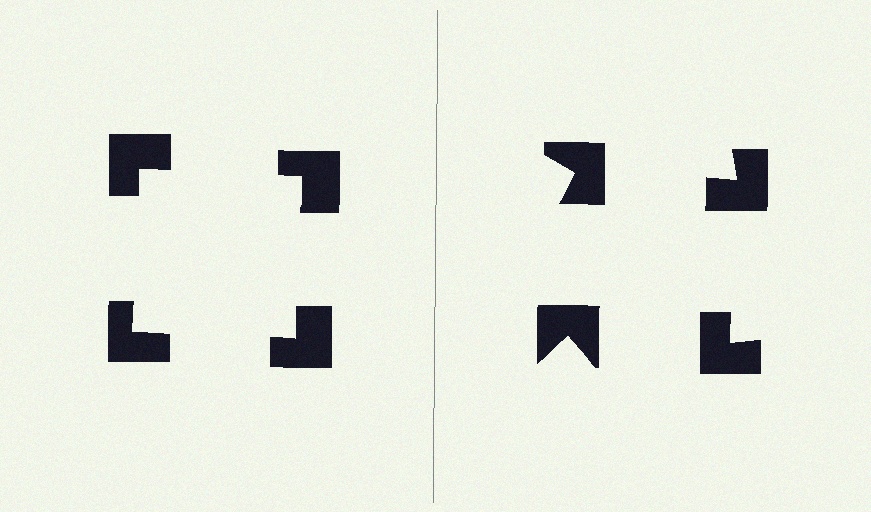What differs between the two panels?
The notched squares are positioned identically on both sides; only the wedge orientations differ. On the left they align to a square; on the right they are misaligned.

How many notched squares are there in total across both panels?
8 — 4 on each side.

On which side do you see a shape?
An illusory square appears on the left side. On the right side the wedge cuts are rotated, so no coherent shape forms.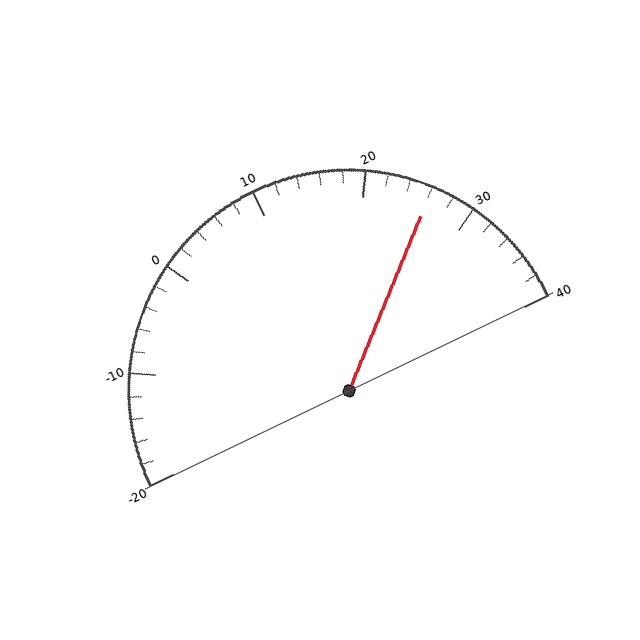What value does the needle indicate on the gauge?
The needle indicates approximately 26.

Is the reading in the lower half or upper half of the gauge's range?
The reading is in the upper half of the range (-20 to 40).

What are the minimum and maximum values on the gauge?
The gauge ranges from -20 to 40.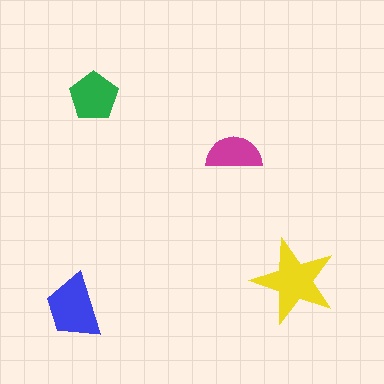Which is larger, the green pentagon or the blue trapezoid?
The blue trapezoid.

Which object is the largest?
The yellow star.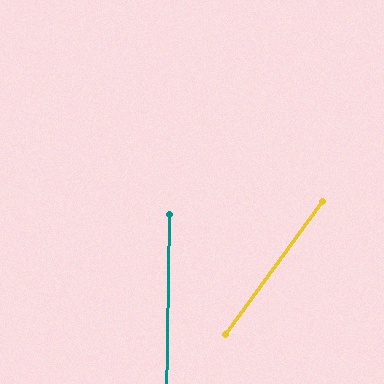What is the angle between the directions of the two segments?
Approximately 35 degrees.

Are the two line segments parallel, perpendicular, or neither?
Neither parallel nor perpendicular — they differ by about 35°.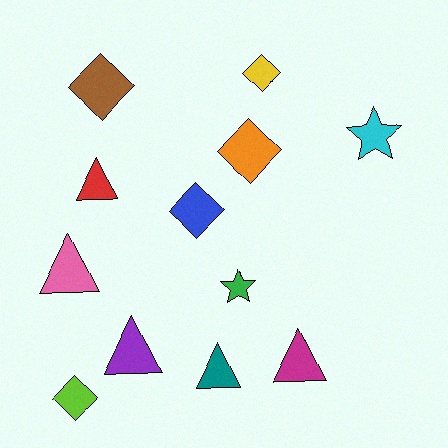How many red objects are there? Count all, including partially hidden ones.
There is 1 red object.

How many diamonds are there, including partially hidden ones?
There are 5 diamonds.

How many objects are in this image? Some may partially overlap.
There are 12 objects.